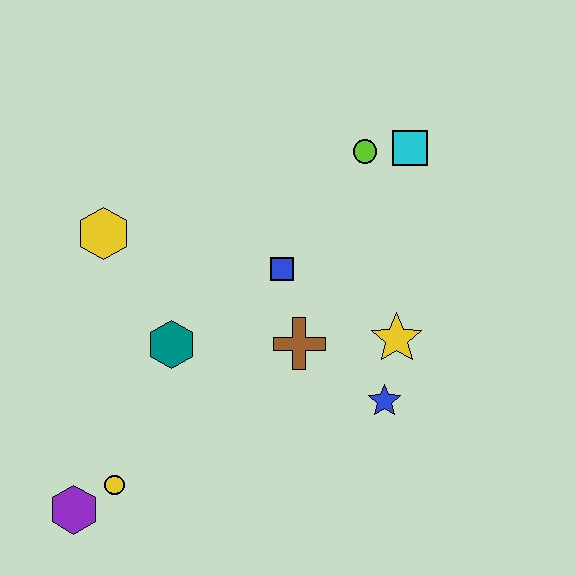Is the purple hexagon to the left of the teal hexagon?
Yes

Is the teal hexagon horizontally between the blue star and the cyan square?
No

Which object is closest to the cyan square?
The lime circle is closest to the cyan square.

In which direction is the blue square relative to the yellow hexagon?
The blue square is to the right of the yellow hexagon.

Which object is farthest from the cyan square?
The purple hexagon is farthest from the cyan square.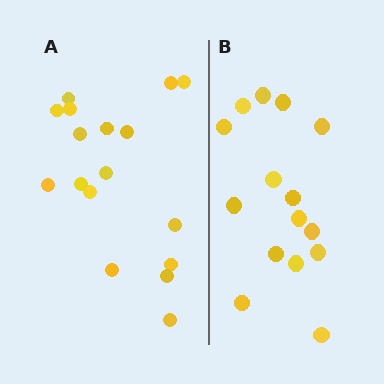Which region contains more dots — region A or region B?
Region A (the left region) has more dots.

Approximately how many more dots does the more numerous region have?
Region A has just a few more — roughly 2 or 3 more dots than region B.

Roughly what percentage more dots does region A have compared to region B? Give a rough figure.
About 15% more.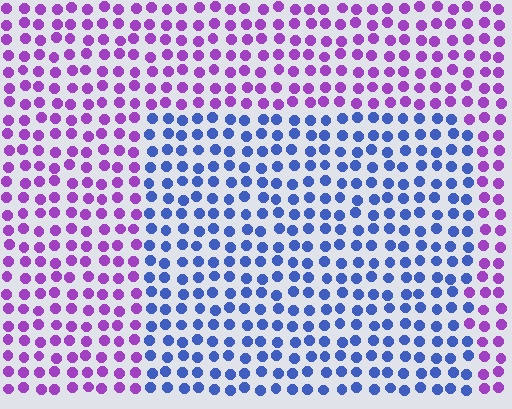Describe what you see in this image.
The image is filled with small purple elements in a uniform arrangement. A rectangle-shaped region is visible where the elements are tinted to a slightly different hue, forming a subtle color boundary.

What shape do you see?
I see a rectangle.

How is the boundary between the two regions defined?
The boundary is defined purely by a slight shift in hue (about 59 degrees). Spacing, size, and orientation are identical on both sides.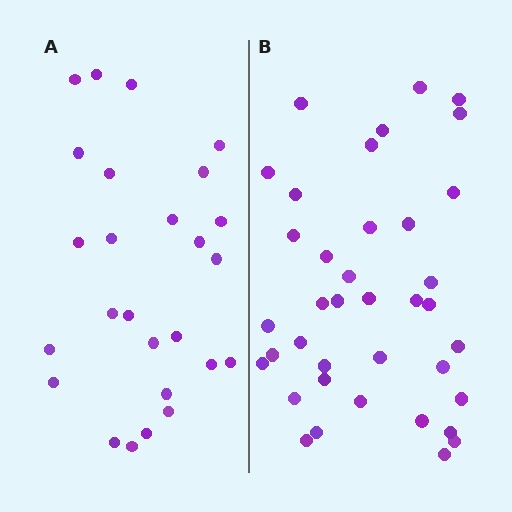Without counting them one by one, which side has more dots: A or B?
Region B (the right region) has more dots.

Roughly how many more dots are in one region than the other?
Region B has roughly 12 or so more dots than region A.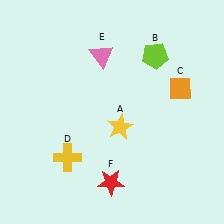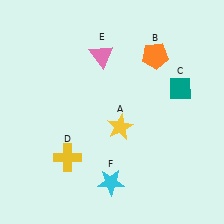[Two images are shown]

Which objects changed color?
B changed from lime to orange. C changed from orange to teal. F changed from red to cyan.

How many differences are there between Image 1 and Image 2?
There are 3 differences between the two images.